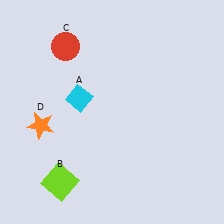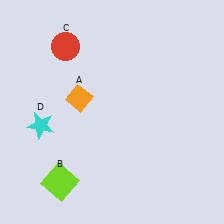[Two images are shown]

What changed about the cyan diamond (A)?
In Image 1, A is cyan. In Image 2, it changed to orange.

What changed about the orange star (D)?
In Image 1, D is orange. In Image 2, it changed to cyan.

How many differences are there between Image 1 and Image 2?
There are 2 differences between the two images.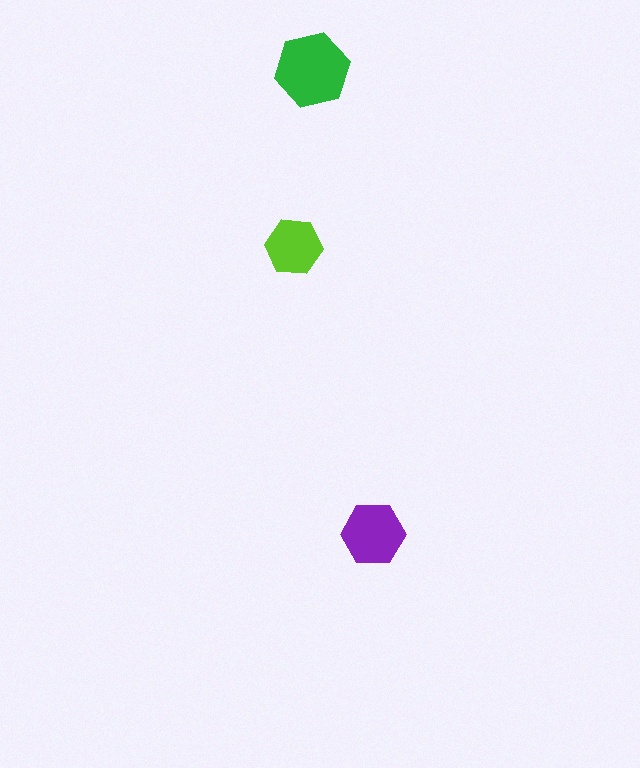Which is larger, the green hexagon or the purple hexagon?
The green one.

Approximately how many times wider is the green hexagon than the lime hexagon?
About 1.5 times wider.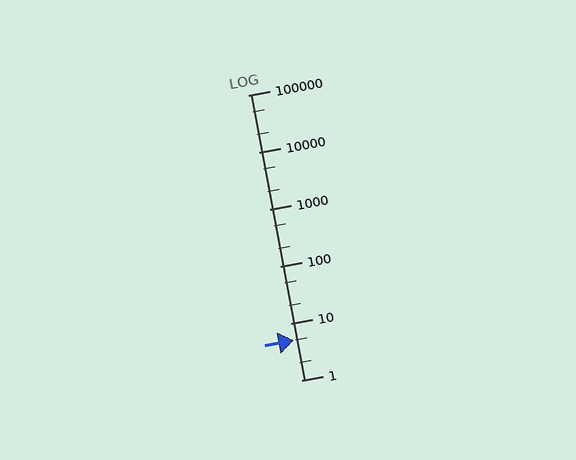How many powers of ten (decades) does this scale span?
The scale spans 5 decades, from 1 to 100000.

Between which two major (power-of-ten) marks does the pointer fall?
The pointer is between 1 and 10.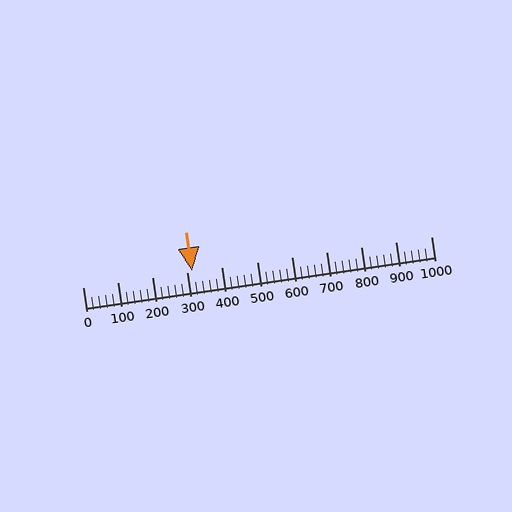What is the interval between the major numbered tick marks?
The major tick marks are spaced 100 units apart.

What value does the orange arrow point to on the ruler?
The orange arrow points to approximately 314.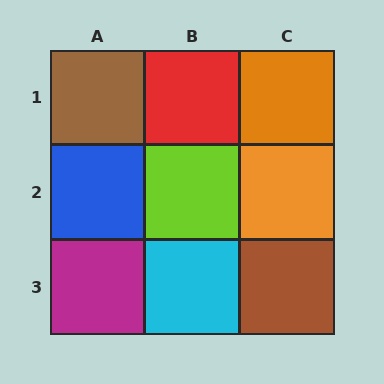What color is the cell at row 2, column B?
Lime.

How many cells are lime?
1 cell is lime.